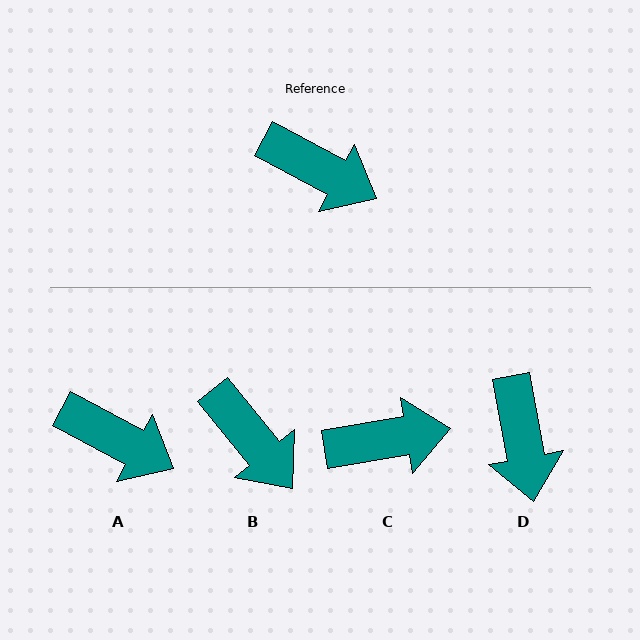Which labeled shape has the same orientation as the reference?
A.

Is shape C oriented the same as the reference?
No, it is off by about 37 degrees.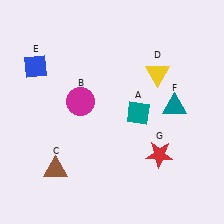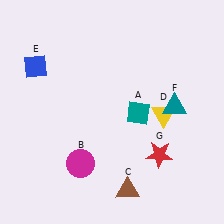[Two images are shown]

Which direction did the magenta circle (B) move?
The magenta circle (B) moved down.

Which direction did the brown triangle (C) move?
The brown triangle (C) moved right.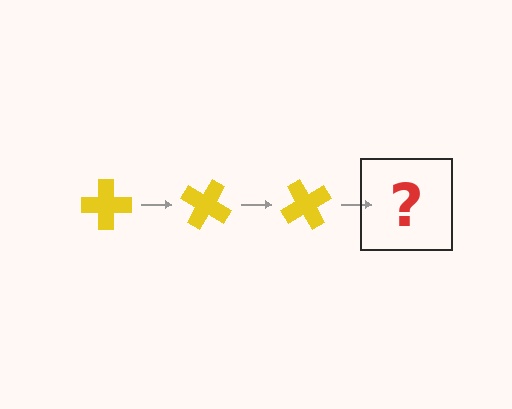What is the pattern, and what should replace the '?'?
The pattern is that the cross rotates 30 degrees each step. The '?' should be a yellow cross rotated 90 degrees.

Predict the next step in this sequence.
The next step is a yellow cross rotated 90 degrees.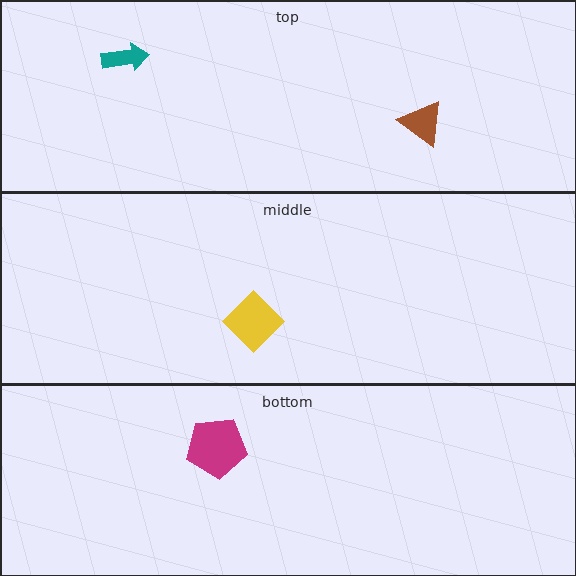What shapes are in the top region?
The teal arrow, the brown triangle.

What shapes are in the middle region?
The yellow diamond.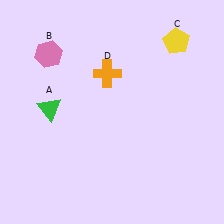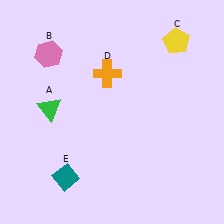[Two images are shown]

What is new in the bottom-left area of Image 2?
A teal diamond (E) was added in the bottom-left area of Image 2.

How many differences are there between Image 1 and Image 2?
There is 1 difference between the two images.